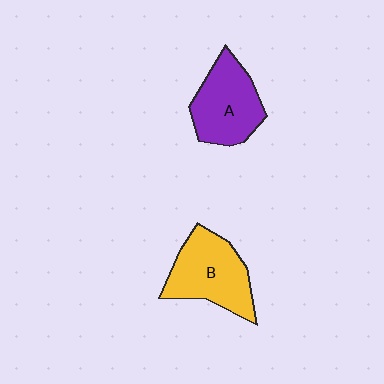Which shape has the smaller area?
Shape A (purple).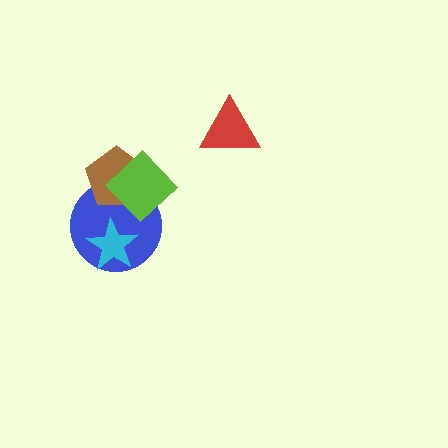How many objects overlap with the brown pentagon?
2 objects overlap with the brown pentagon.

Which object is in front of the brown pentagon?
The lime diamond is in front of the brown pentagon.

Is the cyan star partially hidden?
No, no other shape covers it.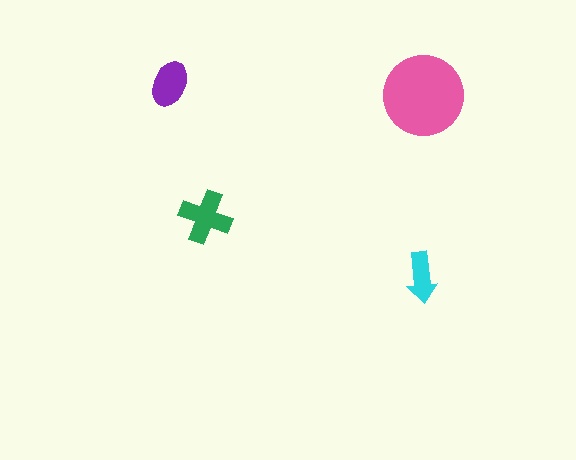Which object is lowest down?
The cyan arrow is bottommost.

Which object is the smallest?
The cyan arrow.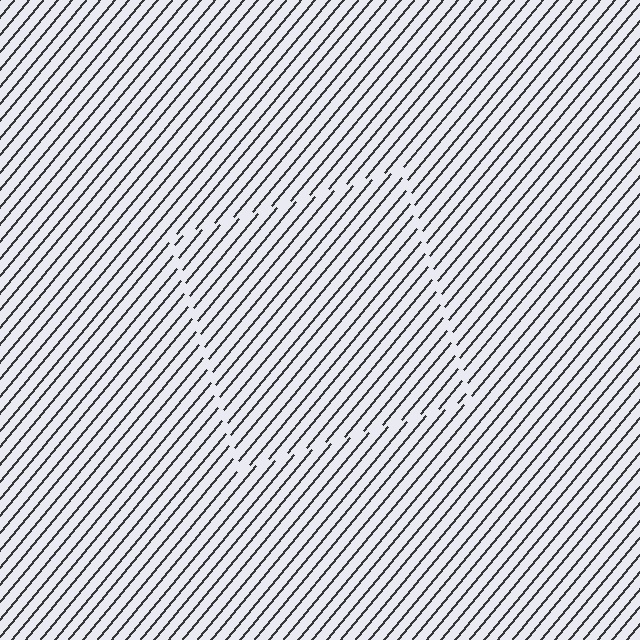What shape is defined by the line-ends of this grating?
An illusory square. The interior of the shape contains the same grating, shifted by half a period — the contour is defined by the phase discontinuity where line-ends from the inner and outer gratings abut.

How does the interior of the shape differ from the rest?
The interior of the shape contains the same grating, shifted by half a period — the contour is defined by the phase discontinuity where line-ends from the inner and outer gratings abut.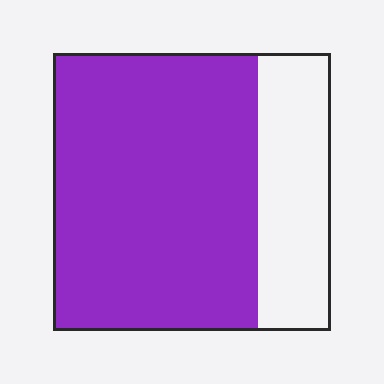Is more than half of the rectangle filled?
Yes.